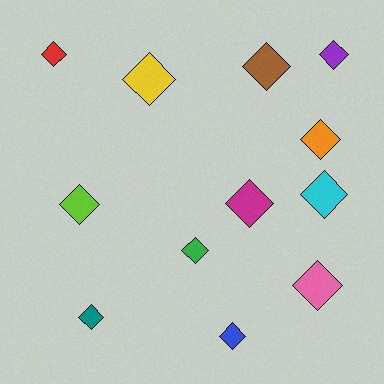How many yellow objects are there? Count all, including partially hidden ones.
There is 1 yellow object.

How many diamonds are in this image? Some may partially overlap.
There are 12 diamonds.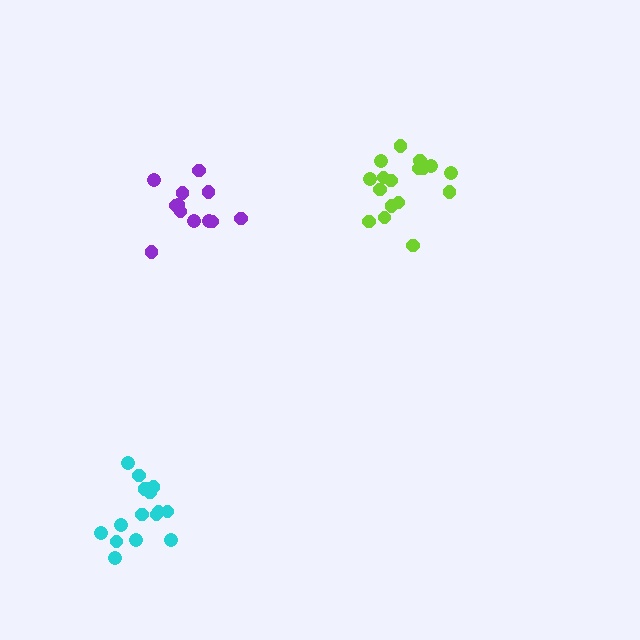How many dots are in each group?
Group 1: 12 dots, Group 2: 16 dots, Group 3: 17 dots (45 total).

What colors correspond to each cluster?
The clusters are colored: purple, cyan, lime.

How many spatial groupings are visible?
There are 3 spatial groupings.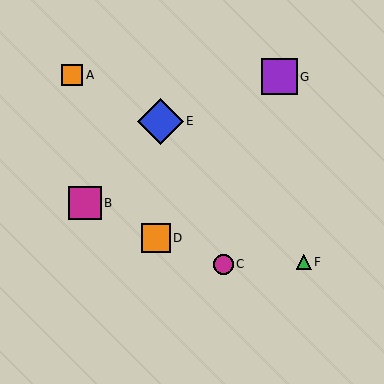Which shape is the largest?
The blue diamond (labeled E) is the largest.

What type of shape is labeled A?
Shape A is an orange square.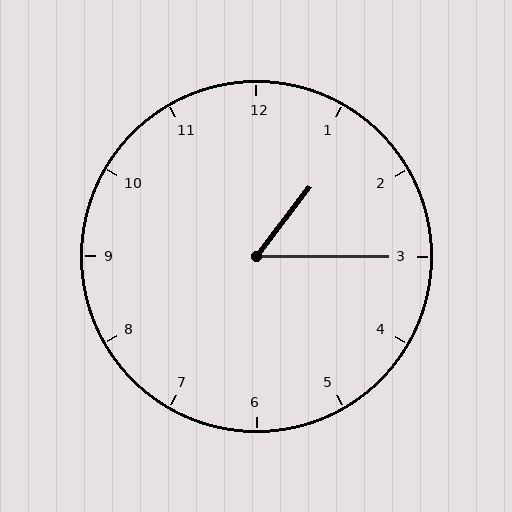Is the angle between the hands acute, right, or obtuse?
It is acute.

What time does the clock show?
1:15.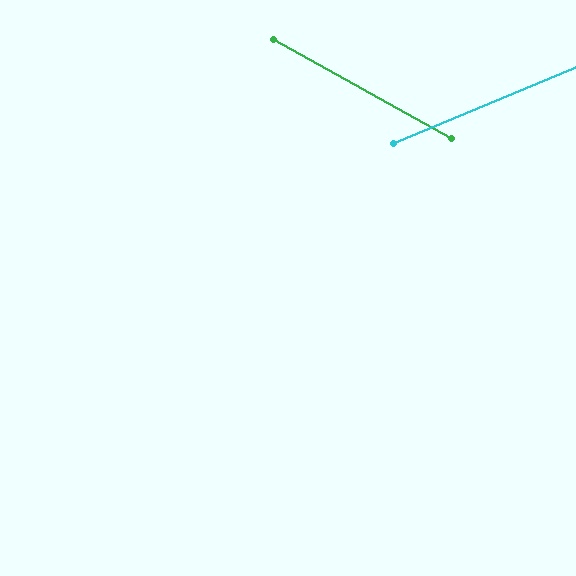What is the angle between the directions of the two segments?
Approximately 52 degrees.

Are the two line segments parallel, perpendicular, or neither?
Neither parallel nor perpendicular — they differ by about 52°.